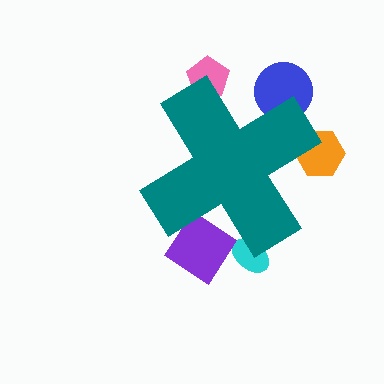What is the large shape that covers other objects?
A teal cross.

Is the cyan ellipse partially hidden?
Yes, the cyan ellipse is partially hidden behind the teal cross.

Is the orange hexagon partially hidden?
Yes, the orange hexagon is partially hidden behind the teal cross.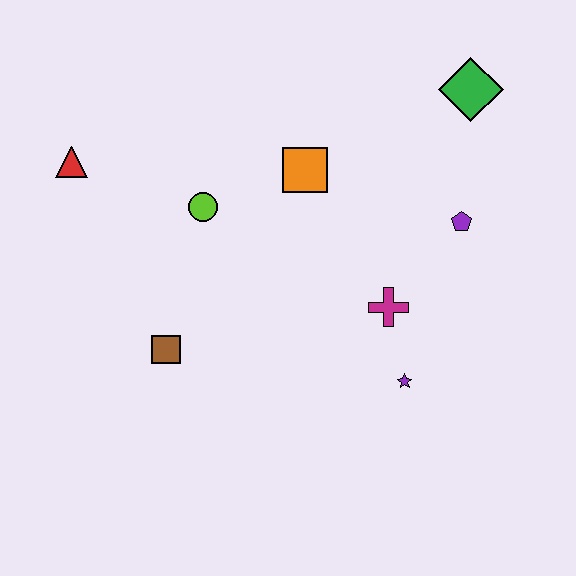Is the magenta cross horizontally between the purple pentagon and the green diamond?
No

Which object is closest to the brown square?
The lime circle is closest to the brown square.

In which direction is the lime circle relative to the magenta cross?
The lime circle is to the left of the magenta cross.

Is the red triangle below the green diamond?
Yes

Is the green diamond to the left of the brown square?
No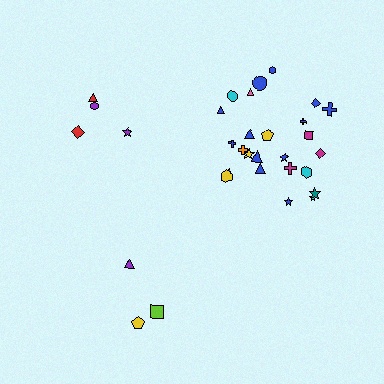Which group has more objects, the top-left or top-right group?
The top-right group.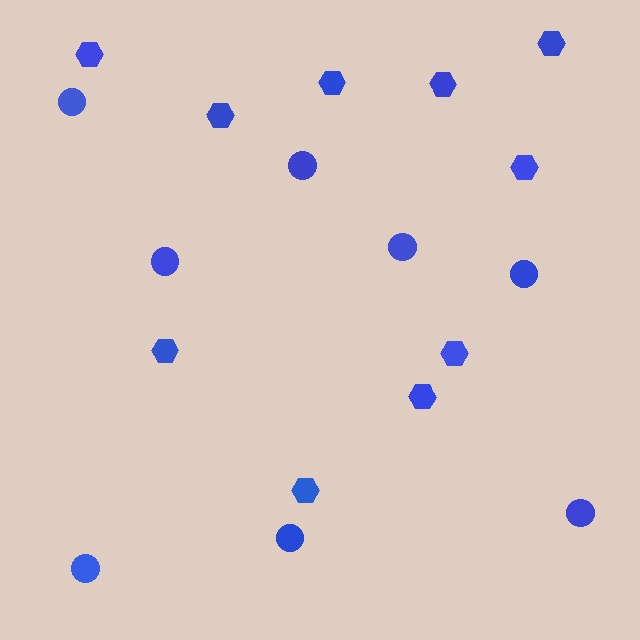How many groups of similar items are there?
There are 2 groups: one group of hexagons (10) and one group of circles (8).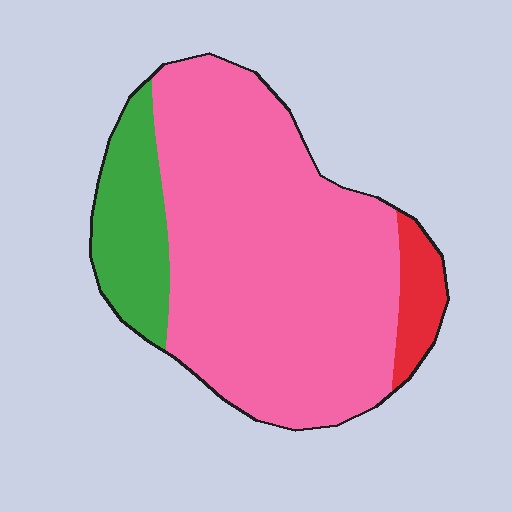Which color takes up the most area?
Pink, at roughly 75%.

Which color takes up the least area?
Red, at roughly 5%.